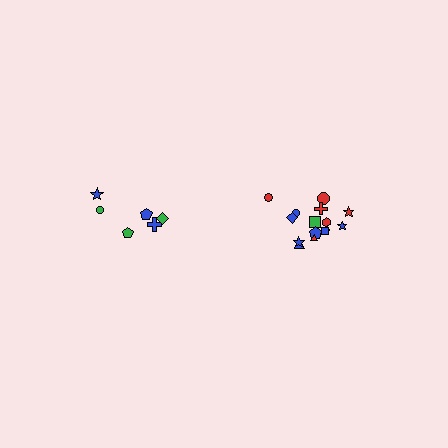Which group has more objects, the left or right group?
The right group.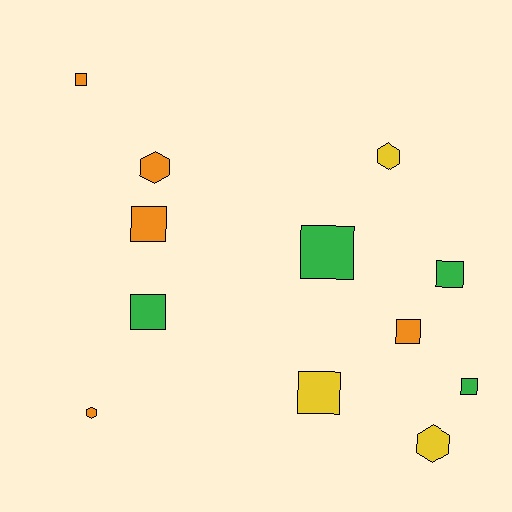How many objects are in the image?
There are 12 objects.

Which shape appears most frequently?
Square, with 8 objects.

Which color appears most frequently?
Orange, with 5 objects.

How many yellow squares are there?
There is 1 yellow square.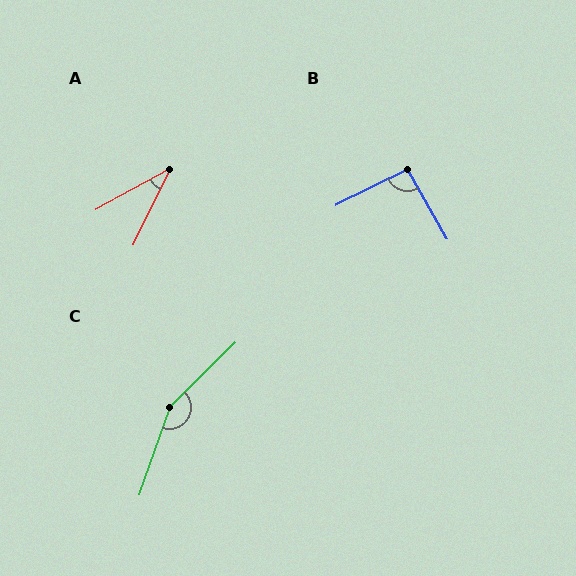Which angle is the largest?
C, at approximately 154 degrees.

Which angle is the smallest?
A, at approximately 36 degrees.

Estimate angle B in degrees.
Approximately 93 degrees.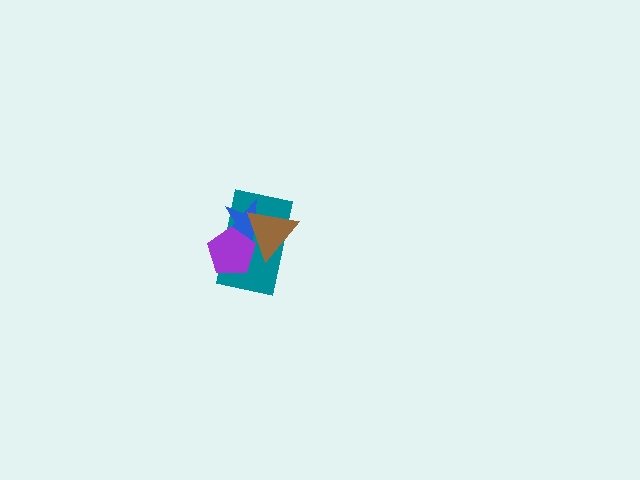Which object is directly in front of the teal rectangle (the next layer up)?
The blue star is directly in front of the teal rectangle.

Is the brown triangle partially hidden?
No, no other shape covers it.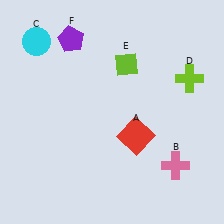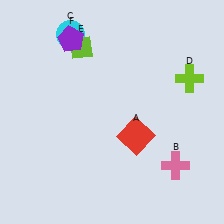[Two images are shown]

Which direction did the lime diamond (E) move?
The lime diamond (E) moved left.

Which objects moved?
The objects that moved are: the cyan circle (C), the lime diamond (E).